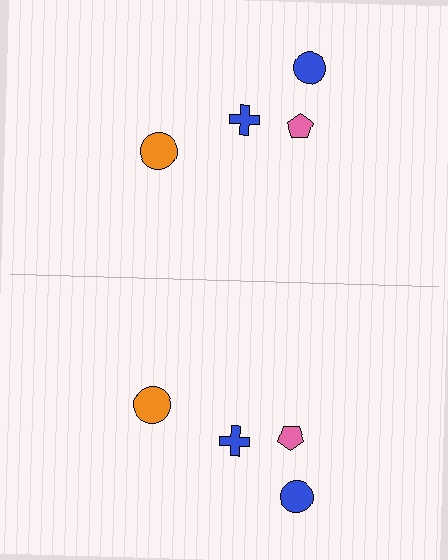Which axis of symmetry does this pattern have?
The pattern has a horizontal axis of symmetry running through the center of the image.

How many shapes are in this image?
There are 8 shapes in this image.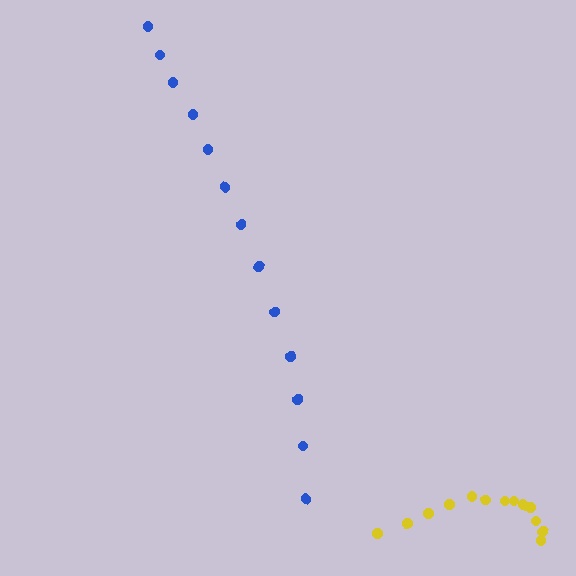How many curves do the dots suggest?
There are 2 distinct paths.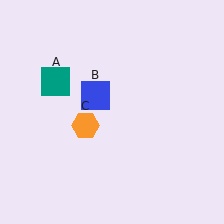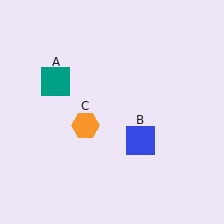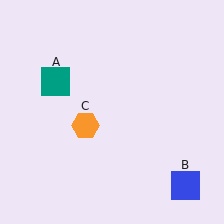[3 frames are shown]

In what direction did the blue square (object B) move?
The blue square (object B) moved down and to the right.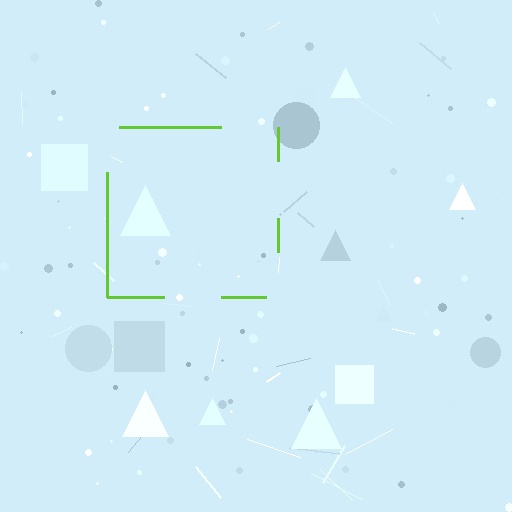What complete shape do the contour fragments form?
The contour fragments form a square.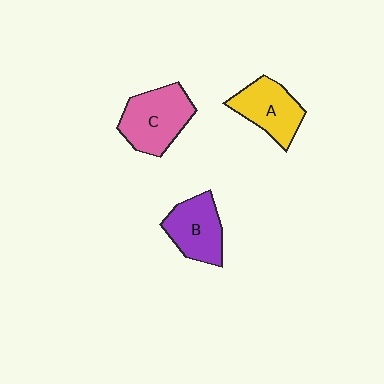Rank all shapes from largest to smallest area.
From largest to smallest: C (pink), A (yellow), B (purple).